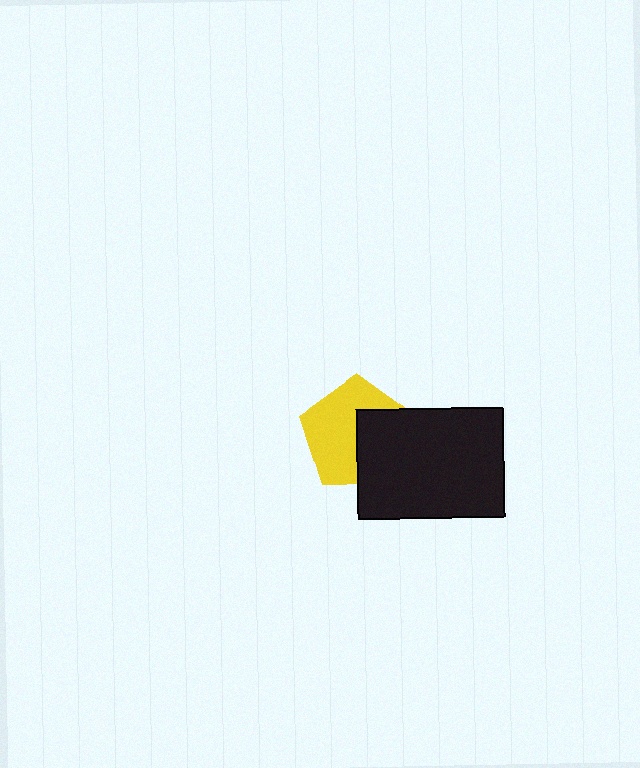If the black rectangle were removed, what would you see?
You would see the complete yellow pentagon.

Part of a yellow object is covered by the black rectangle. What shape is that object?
It is a pentagon.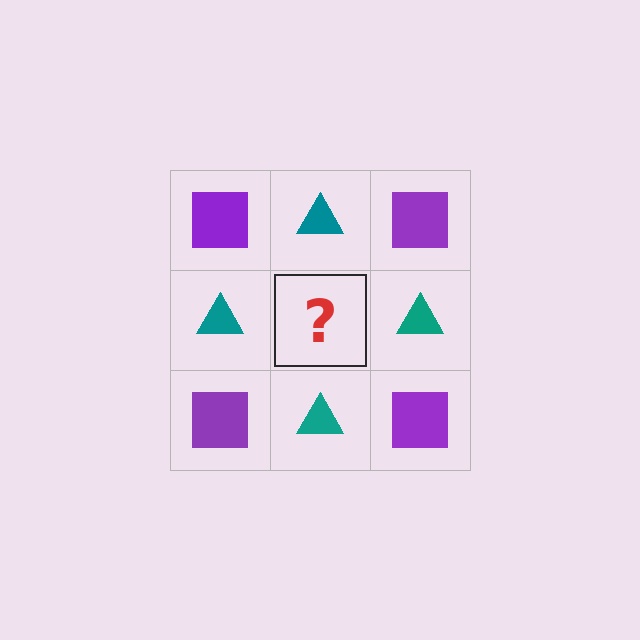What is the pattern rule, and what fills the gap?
The rule is that it alternates purple square and teal triangle in a checkerboard pattern. The gap should be filled with a purple square.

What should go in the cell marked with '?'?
The missing cell should contain a purple square.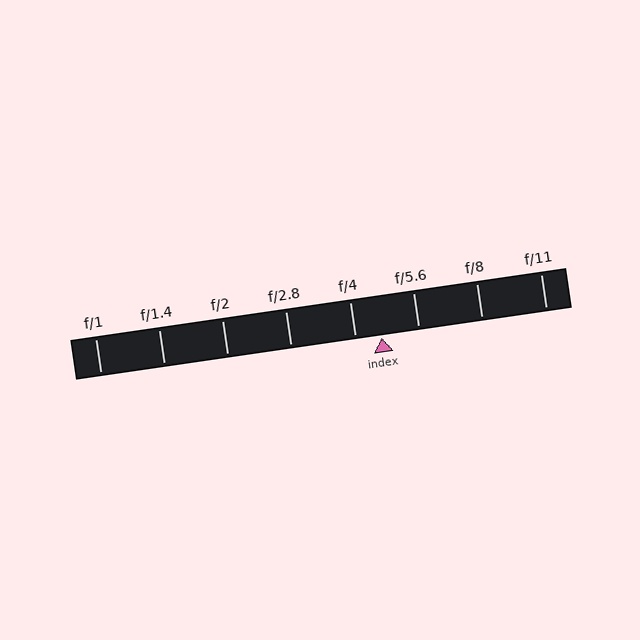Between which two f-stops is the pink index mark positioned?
The index mark is between f/4 and f/5.6.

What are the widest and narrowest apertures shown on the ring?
The widest aperture shown is f/1 and the narrowest is f/11.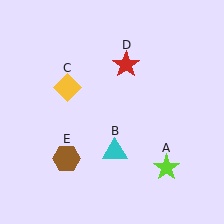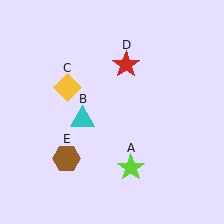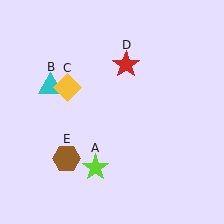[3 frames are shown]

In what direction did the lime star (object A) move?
The lime star (object A) moved left.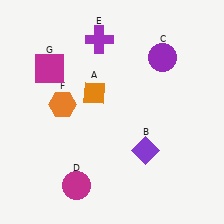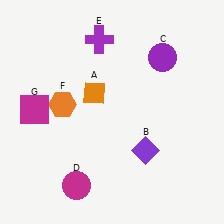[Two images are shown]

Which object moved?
The magenta square (G) moved down.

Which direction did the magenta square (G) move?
The magenta square (G) moved down.